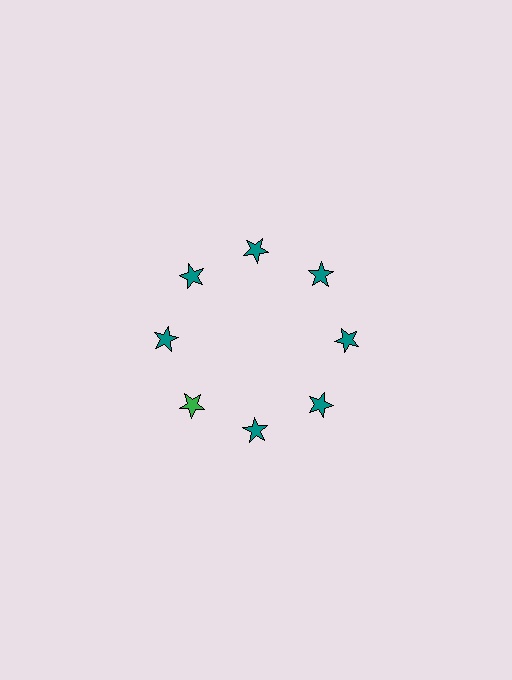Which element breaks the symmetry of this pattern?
The green star at roughly the 8 o'clock position breaks the symmetry. All other shapes are teal stars.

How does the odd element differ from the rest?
It has a different color: green instead of teal.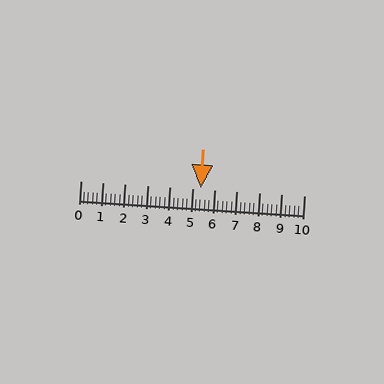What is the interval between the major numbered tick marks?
The major tick marks are spaced 1 units apart.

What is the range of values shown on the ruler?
The ruler shows values from 0 to 10.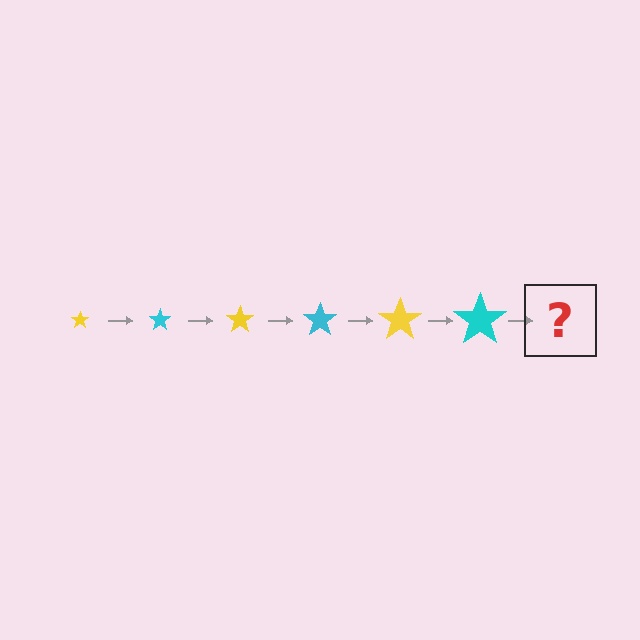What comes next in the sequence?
The next element should be a yellow star, larger than the previous one.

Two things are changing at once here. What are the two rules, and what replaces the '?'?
The two rules are that the star grows larger each step and the color cycles through yellow and cyan. The '?' should be a yellow star, larger than the previous one.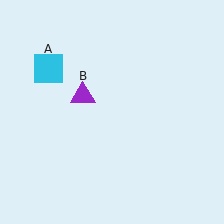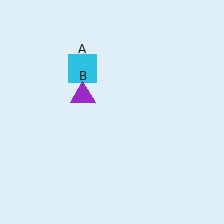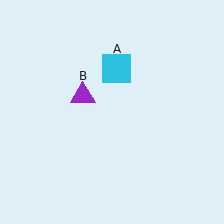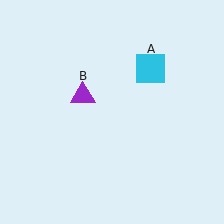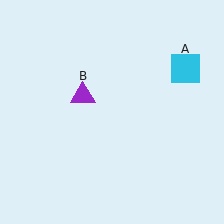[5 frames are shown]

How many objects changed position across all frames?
1 object changed position: cyan square (object A).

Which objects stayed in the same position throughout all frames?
Purple triangle (object B) remained stationary.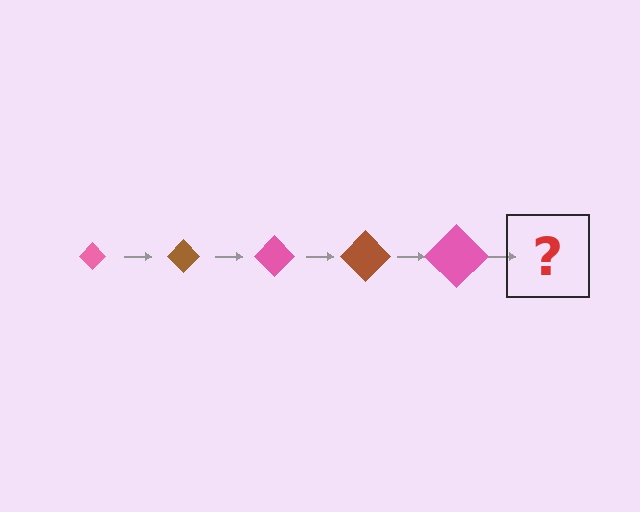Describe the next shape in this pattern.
It should be a brown diamond, larger than the previous one.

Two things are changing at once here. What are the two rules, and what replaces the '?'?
The two rules are that the diamond grows larger each step and the color cycles through pink and brown. The '?' should be a brown diamond, larger than the previous one.